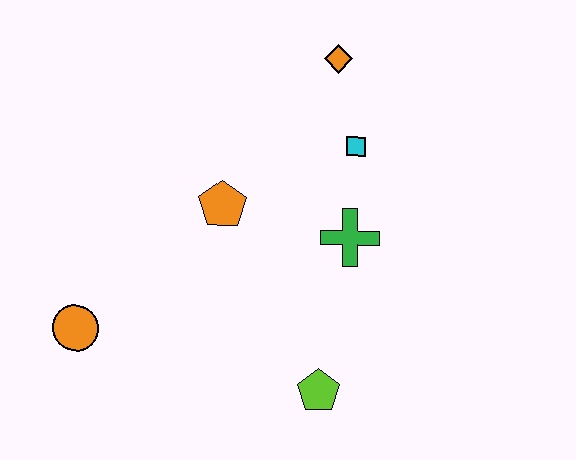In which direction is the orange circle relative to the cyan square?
The orange circle is to the left of the cyan square.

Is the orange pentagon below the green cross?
No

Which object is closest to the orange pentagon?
The green cross is closest to the orange pentagon.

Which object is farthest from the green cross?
The orange circle is farthest from the green cross.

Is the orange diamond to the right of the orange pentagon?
Yes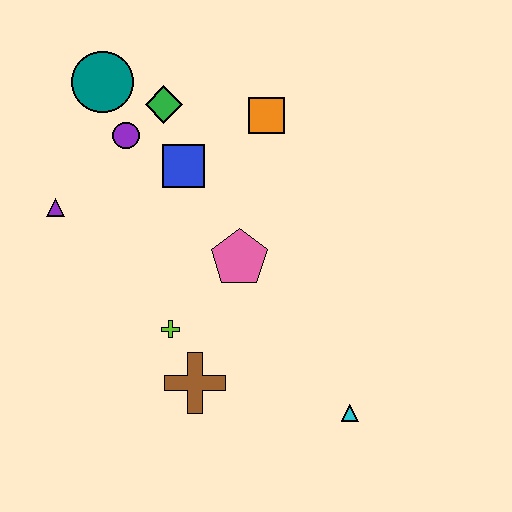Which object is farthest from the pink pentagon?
The teal circle is farthest from the pink pentagon.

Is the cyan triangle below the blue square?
Yes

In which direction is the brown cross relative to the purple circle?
The brown cross is below the purple circle.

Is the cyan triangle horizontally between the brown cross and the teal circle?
No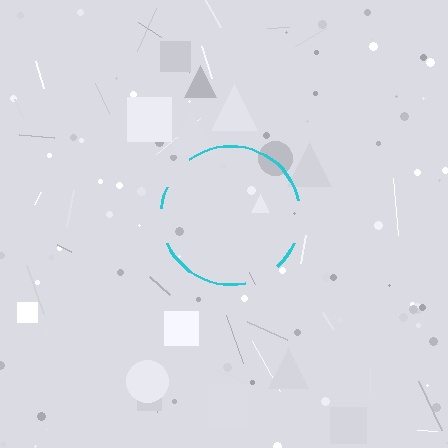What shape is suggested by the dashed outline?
The dashed outline suggests a circle.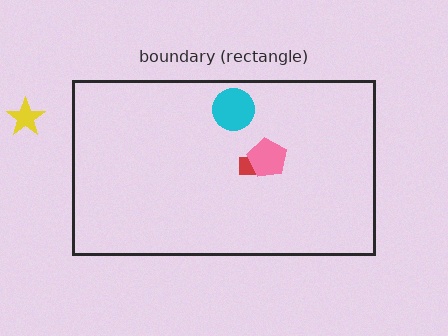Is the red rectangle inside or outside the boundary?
Inside.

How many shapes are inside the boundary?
3 inside, 1 outside.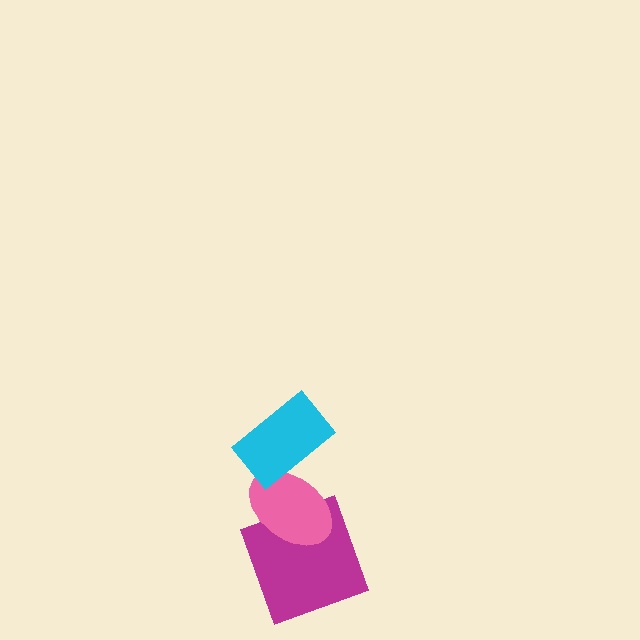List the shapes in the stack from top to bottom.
From top to bottom: the cyan rectangle, the pink ellipse, the magenta square.